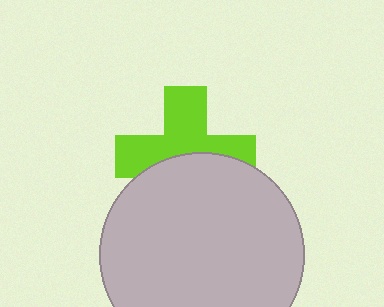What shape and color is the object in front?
The object in front is a light gray circle.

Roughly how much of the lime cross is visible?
About half of it is visible (roughly 56%).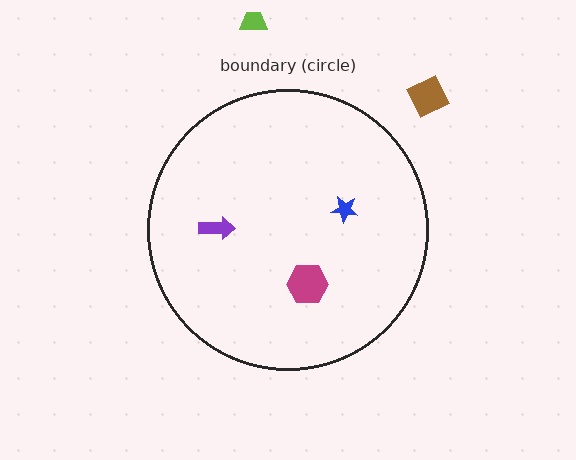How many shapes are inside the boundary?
3 inside, 2 outside.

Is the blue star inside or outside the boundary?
Inside.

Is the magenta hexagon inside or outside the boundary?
Inside.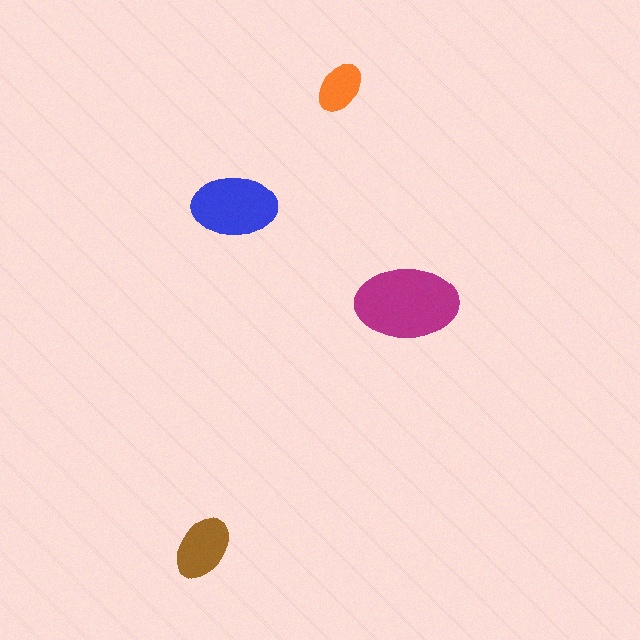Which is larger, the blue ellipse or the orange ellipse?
The blue one.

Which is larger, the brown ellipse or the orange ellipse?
The brown one.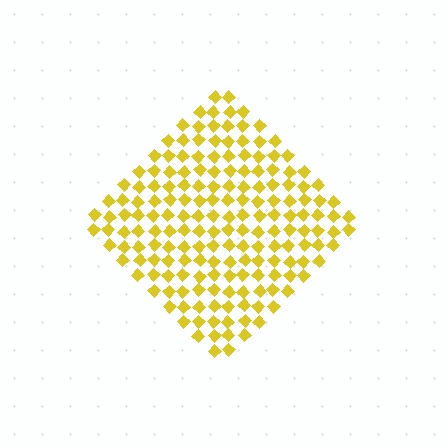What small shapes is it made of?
It is made of small diamonds.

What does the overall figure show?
The overall figure shows a diamond.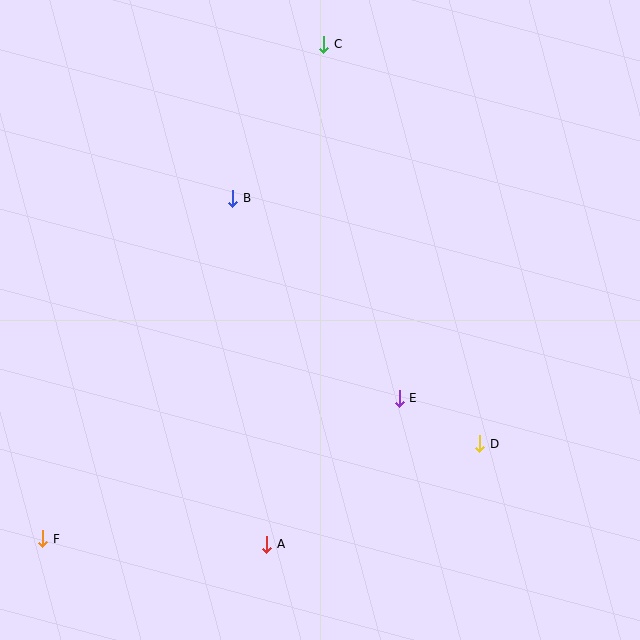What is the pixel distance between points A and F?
The distance between A and F is 224 pixels.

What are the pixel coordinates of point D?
Point D is at (480, 444).